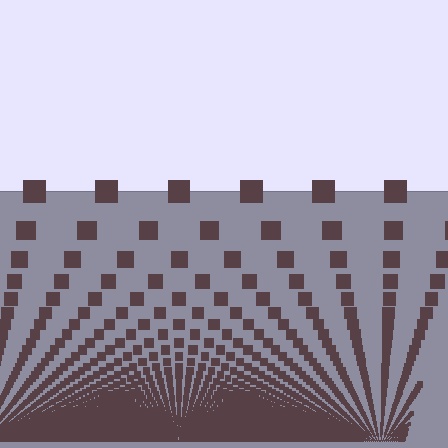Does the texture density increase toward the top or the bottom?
Density increases toward the bottom.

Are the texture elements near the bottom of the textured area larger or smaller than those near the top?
Smaller. The gradient is inverted — elements near the bottom are smaller and denser.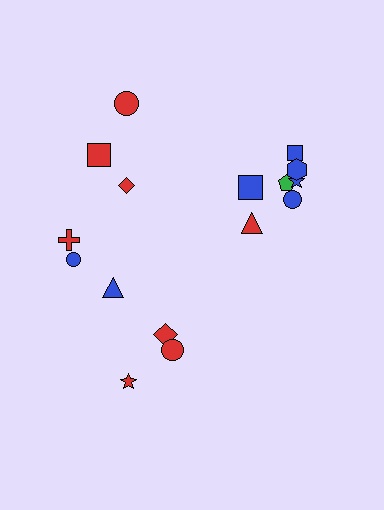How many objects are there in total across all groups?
There are 16 objects.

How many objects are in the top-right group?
There are 7 objects.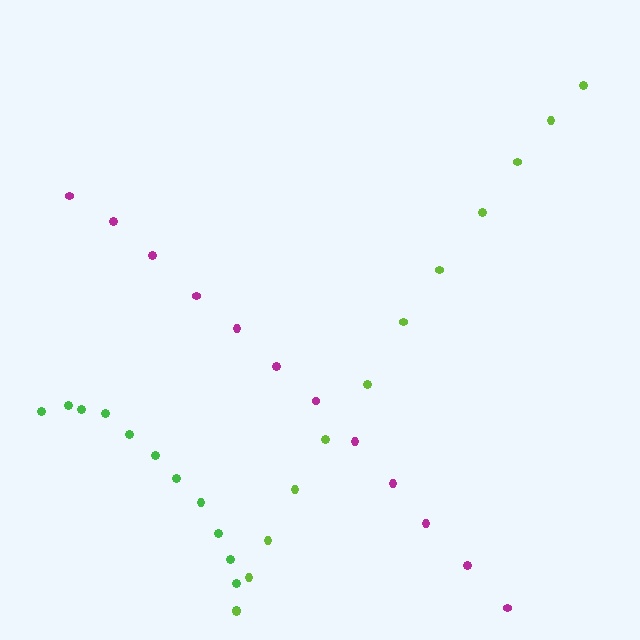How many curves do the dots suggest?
There are 3 distinct paths.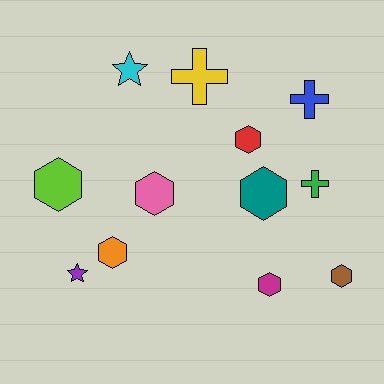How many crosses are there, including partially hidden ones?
There are 3 crosses.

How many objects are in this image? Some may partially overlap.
There are 12 objects.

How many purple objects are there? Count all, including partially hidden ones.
There is 1 purple object.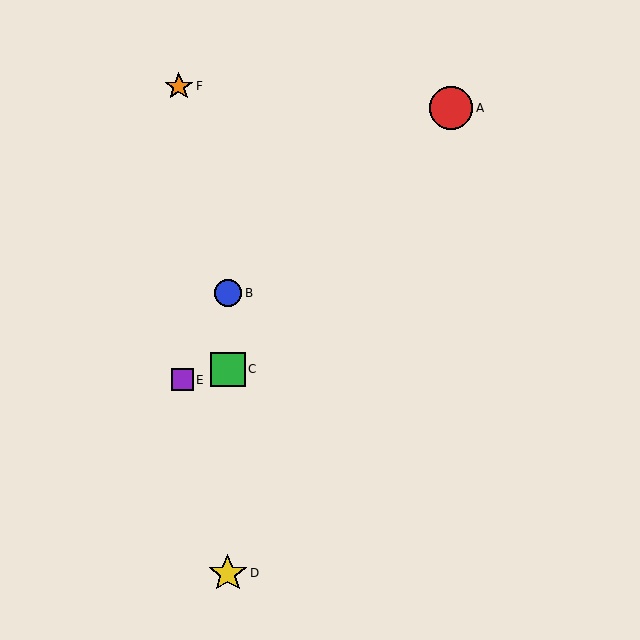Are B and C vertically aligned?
Yes, both are at x≈228.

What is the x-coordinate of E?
Object E is at x≈182.